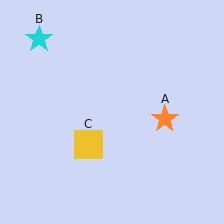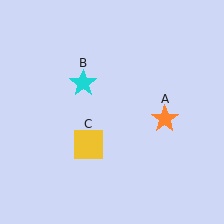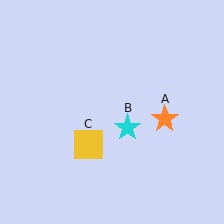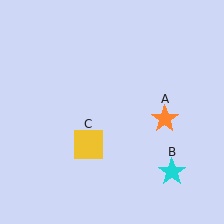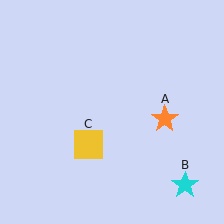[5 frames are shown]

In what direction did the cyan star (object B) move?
The cyan star (object B) moved down and to the right.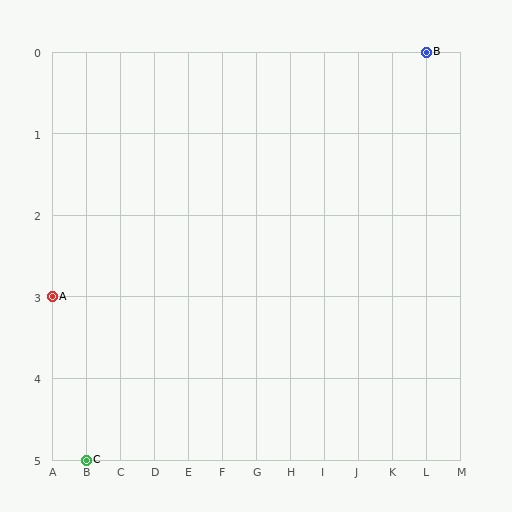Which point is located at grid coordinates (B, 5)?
Point C is at (B, 5).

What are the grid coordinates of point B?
Point B is at grid coordinates (L, 0).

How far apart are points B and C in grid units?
Points B and C are 10 columns and 5 rows apart (about 11.2 grid units diagonally).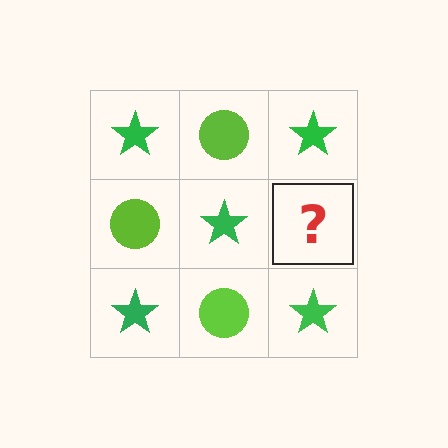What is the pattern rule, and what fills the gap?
The rule is that it alternates green star and lime circle in a checkerboard pattern. The gap should be filled with a lime circle.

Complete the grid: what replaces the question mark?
The question mark should be replaced with a lime circle.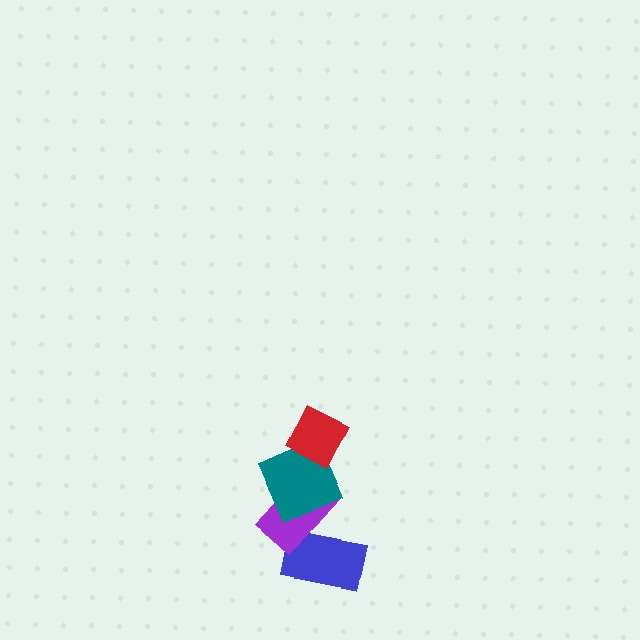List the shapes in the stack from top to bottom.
From top to bottom: the red diamond, the teal square, the purple rectangle, the blue rectangle.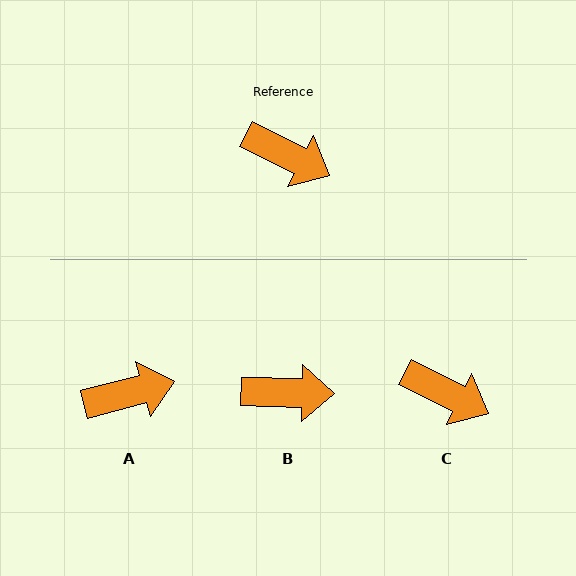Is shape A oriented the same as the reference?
No, it is off by about 41 degrees.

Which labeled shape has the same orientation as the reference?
C.